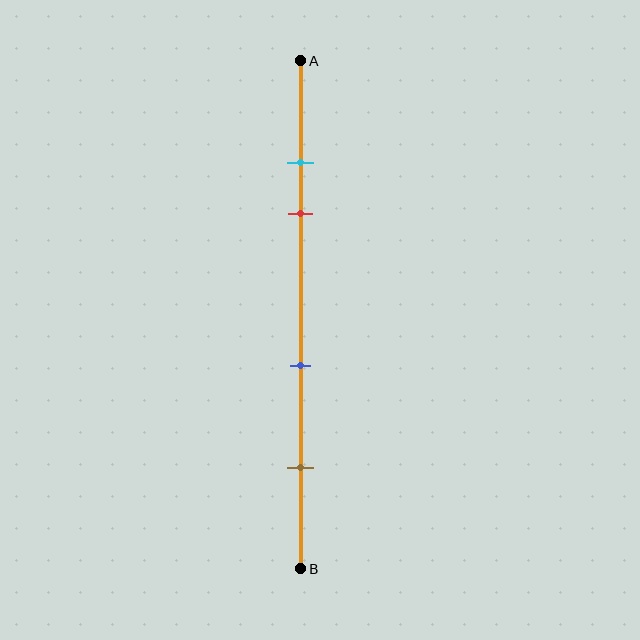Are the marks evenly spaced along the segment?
No, the marks are not evenly spaced.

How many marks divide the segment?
There are 4 marks dividing the segment.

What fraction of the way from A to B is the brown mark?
The brown mark is approximately 80% (0.8) of the way from A to B.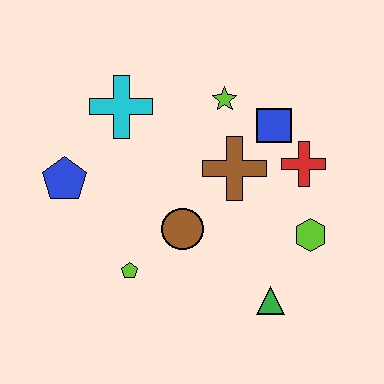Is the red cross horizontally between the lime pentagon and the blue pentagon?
No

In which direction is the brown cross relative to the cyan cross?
The brown cross is to the right of the cyan cross.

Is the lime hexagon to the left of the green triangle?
No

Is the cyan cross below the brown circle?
No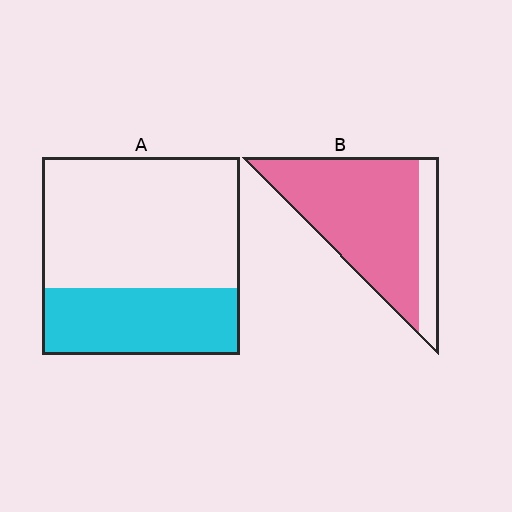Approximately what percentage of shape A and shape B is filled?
A is approximately 35% and B is approximately 80%.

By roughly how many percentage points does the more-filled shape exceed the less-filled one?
By roughly 45 percentage points (B over A).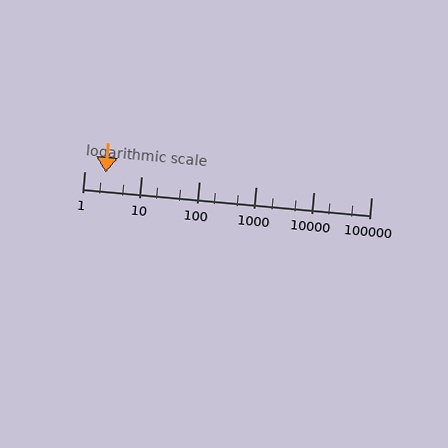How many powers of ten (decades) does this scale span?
The scale spans 5 decades, from 1 to 100000.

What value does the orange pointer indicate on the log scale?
The pointer indicates approximately 2.4.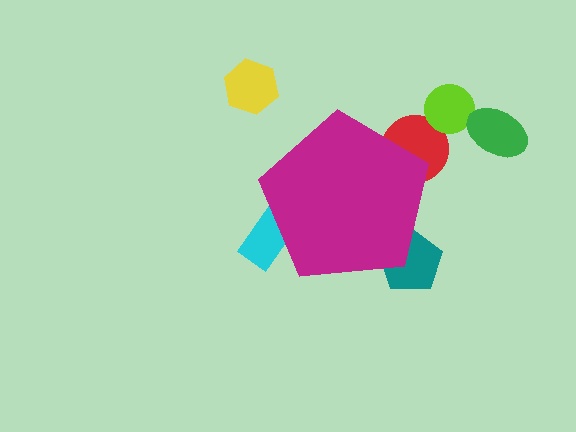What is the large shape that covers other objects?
A magenta pentagon.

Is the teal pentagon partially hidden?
Yes, the teal pentagon is partially hidden behind the magenta pentagon.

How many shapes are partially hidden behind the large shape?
3 shapes are partially hidden.